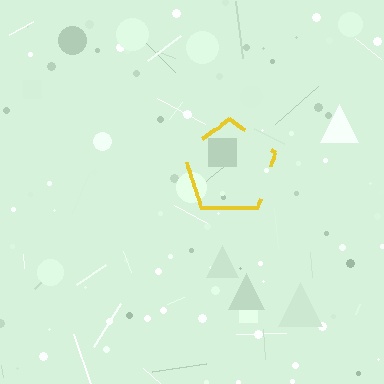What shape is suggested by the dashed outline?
The dashed outline suggests a pentagon.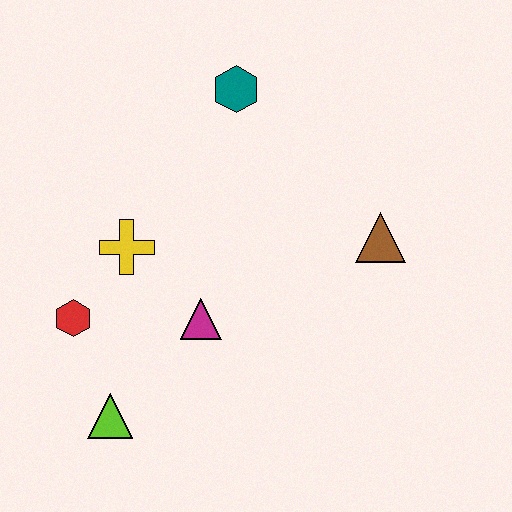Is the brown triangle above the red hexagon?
Yes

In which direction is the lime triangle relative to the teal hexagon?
The lime triangle is below the teal hexagon.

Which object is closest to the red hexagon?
The yellow cross is closest to the red hexagon.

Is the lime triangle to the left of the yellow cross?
Yes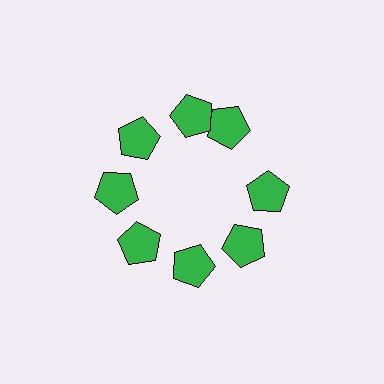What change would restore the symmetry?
The symmetry would be restored by rotating it back into even spacing with its neighbors so that all 8 pentagons sit at equal angles and equal distance from the center.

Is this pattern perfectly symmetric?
No. The 8 green pentagons are arranged in a ring, but one element near the 2 o'clock position is rotated out of alignment along the ring, breaking the 8-fold rotational symmetry.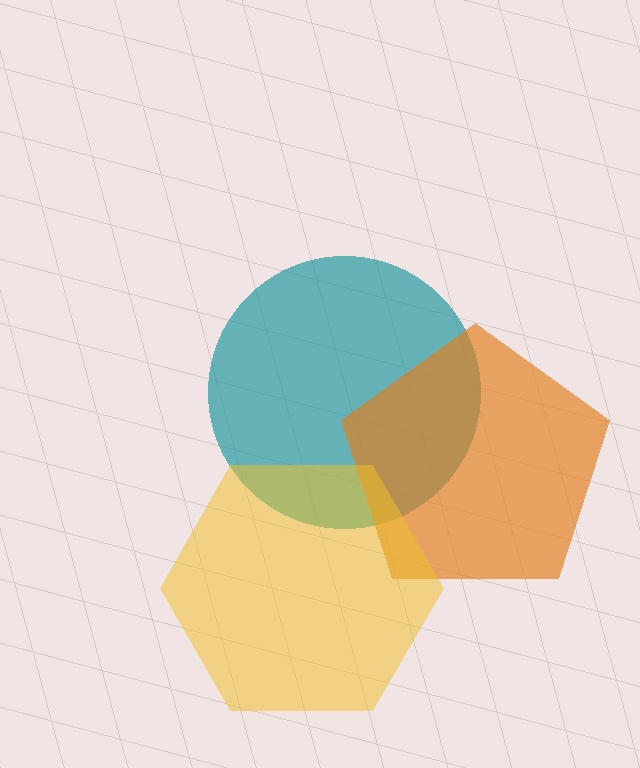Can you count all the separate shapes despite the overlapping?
Yes, there are 3 separate shapes.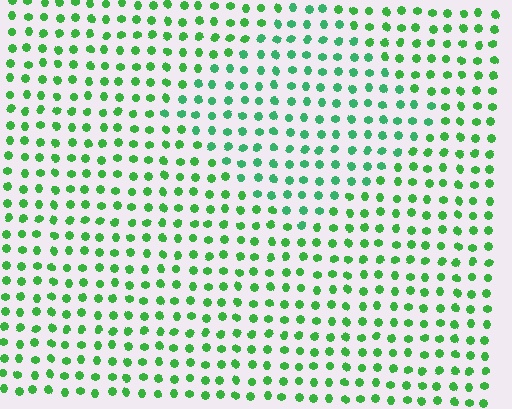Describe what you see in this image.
The image is filled with small green elements in a uniform arrangement. A diamond-shaped region is visible where the elements are tinted to a slightly different hue, forming a subtle color boundary.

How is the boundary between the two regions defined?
The boundary is defined purely by a slight shift in hue (about 22 degrees). Spacing, size, and orientation are identical on both sides.